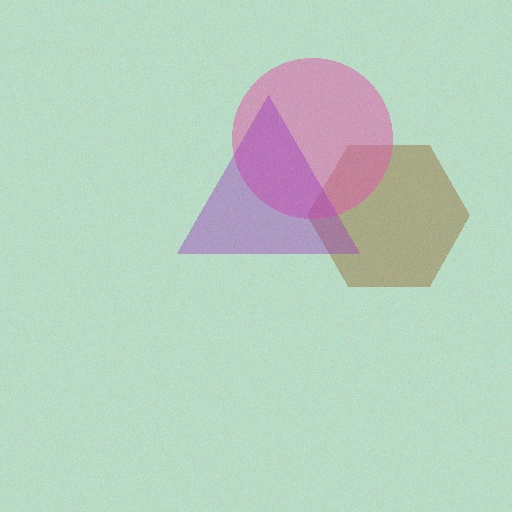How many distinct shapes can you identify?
There are 3 distinct shapes: a brown hexagon, a pink circle, a purple triangle.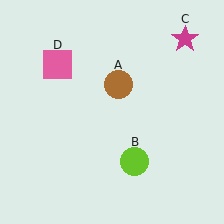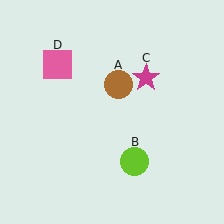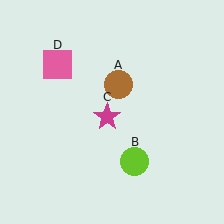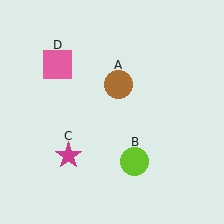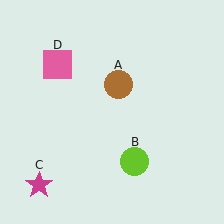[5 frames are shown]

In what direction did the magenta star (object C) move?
The magenta star (object C) moved down and to the left.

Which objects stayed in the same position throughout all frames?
Brown circle (object A) and lime circle (object B) and pink square (object D) remained stationary.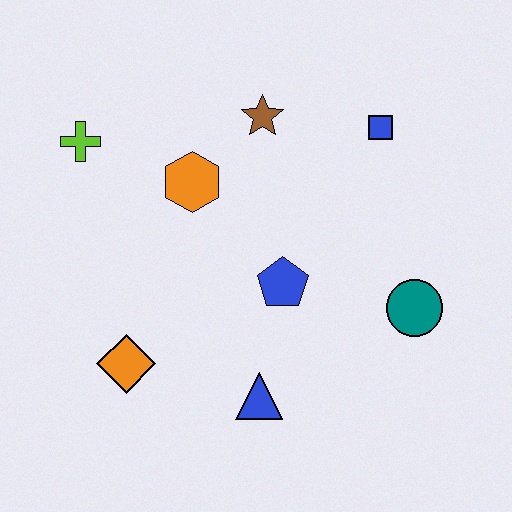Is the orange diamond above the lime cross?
No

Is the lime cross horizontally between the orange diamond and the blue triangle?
No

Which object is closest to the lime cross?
The orange hexagon is closest to the lime cross.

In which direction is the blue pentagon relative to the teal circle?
The blue pentagon is to the left of the teal circle.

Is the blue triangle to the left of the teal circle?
Yes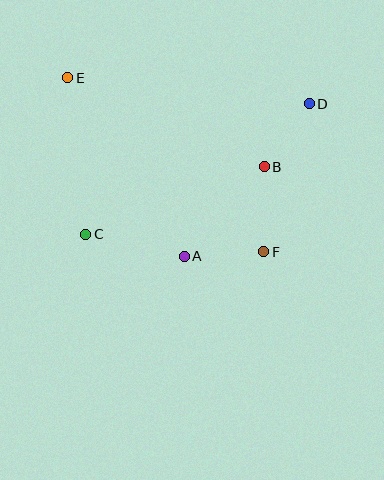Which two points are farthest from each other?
Points E and F are farthest from each other.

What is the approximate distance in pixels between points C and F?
The distance between C and F is approximately 179 pixels.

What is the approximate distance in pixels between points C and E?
The distance between C and E is approximately 157 pixels.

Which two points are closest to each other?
Points B and D are closest to each other.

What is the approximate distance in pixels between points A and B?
The distance between A and B is approximately 120 pixels.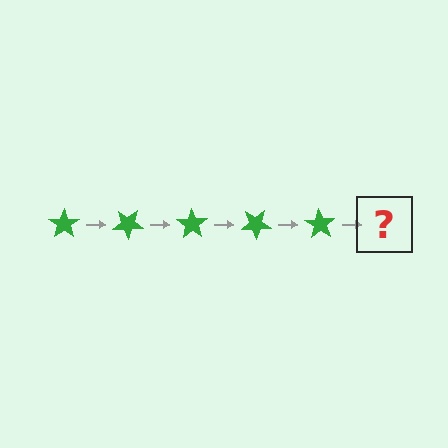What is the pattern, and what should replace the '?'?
The pattern is that the star rotates 35 degrees each step. The '?' should be a green star rotated 175 degrees.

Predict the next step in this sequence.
The next step is a green star rotated 175 degrees.